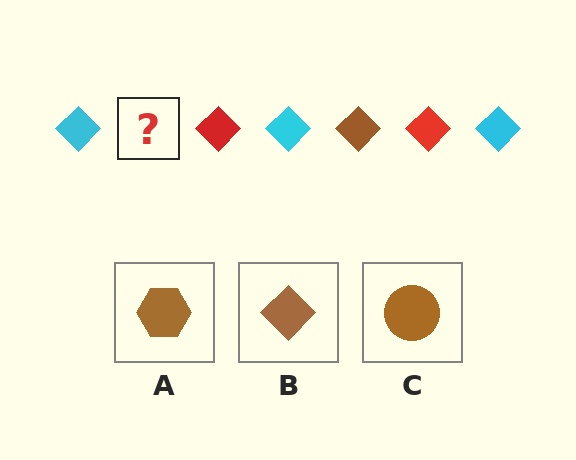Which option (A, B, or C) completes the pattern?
B.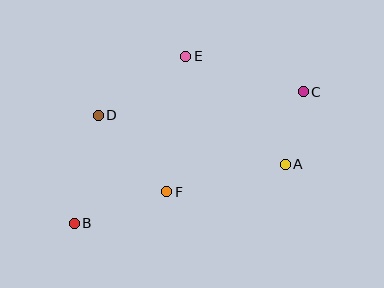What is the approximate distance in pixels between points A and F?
The distance between A and F is approximately 122 pixels.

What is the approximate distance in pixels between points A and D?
The distance between A and D is approximately 193 pixels.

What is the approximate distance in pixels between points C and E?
The distance between C and E is approximately 123 pixels.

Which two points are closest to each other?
Points A and C are closest to each other.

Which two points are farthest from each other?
Points B and C are farthest from each other.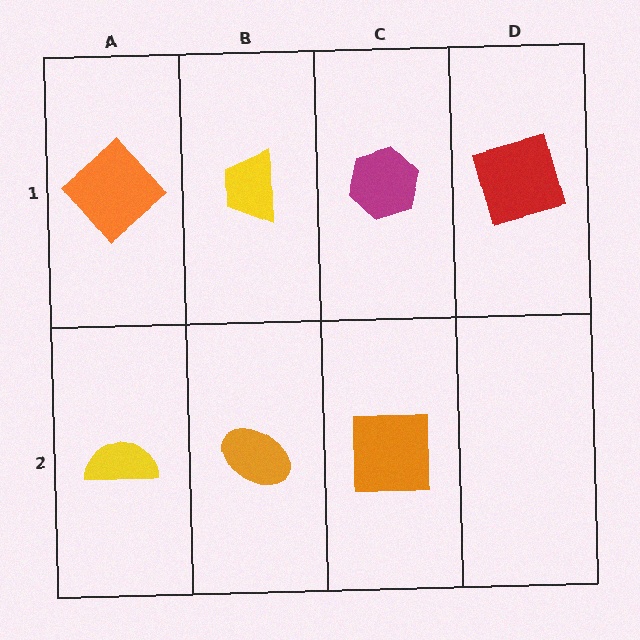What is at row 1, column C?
A magenta hexagon.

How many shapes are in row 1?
4 shapes.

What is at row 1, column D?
A red square.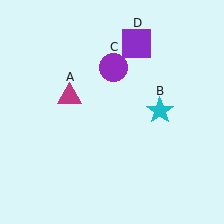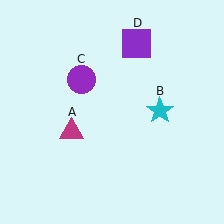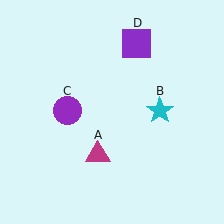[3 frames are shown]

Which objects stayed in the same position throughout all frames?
Cyan star (object B) and purple square (object D) remained stationary.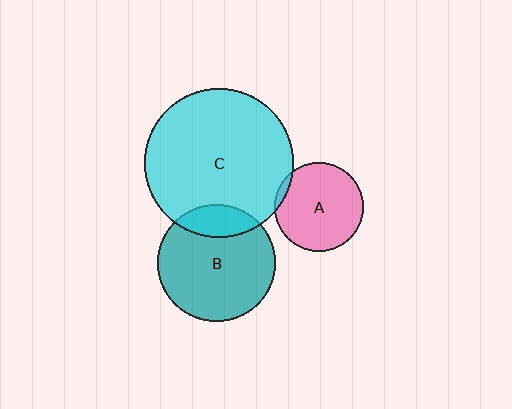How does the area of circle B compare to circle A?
Approximately 1.7 times.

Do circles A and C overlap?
Yes.